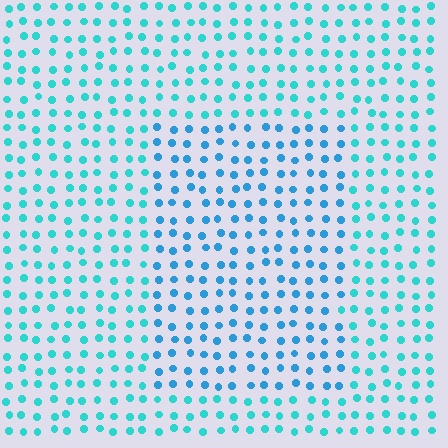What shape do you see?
I see a rectangle.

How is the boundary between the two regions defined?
The boundary is defined purely by a slight shift in hue (about 24 degrees). Spacing, size, and orientation are identical on both sides.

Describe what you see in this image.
The image is filled with small cyan elements in a uniform arrangement. A rectangle-shaped region is visible where the elements are tinted to a slightly different hue, forming a subtle color boundary.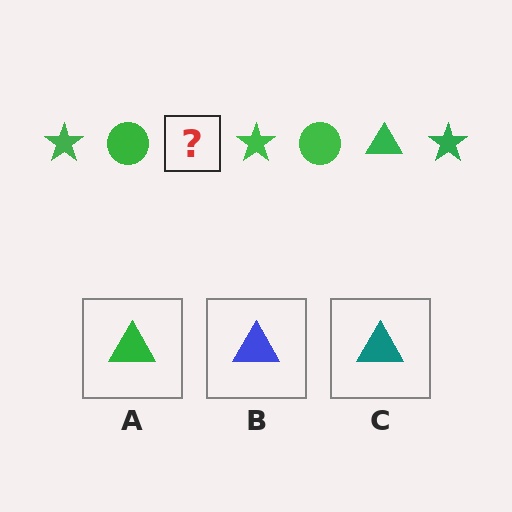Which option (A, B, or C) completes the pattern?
A.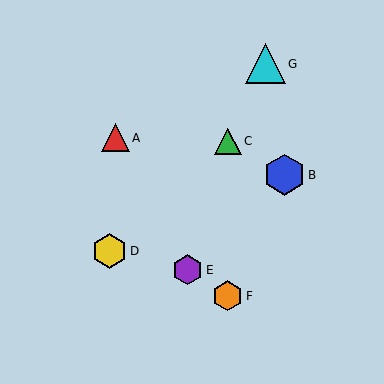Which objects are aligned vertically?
Objects C, F are aligned vertically.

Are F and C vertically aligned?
Yes, both are at x≈228.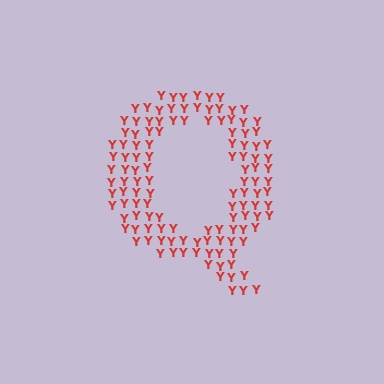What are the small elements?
The small elements are letter Y's.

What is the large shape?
The large shape is the letter Q.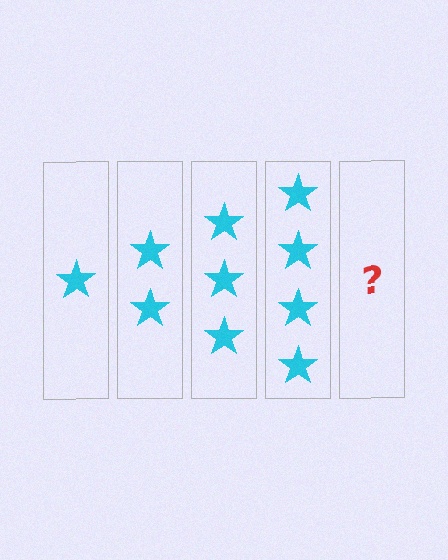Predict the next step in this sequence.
The next step is 5 stars.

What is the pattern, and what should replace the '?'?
The pattern is that each step adds one more star. The '?' should be 5 stars.